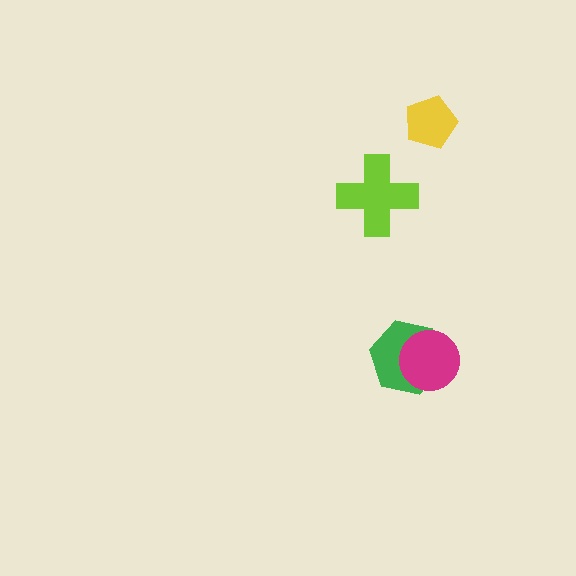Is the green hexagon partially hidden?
Yes, it is partially covered by another shape.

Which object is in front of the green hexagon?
The magenta circle is in front of the green hexagon.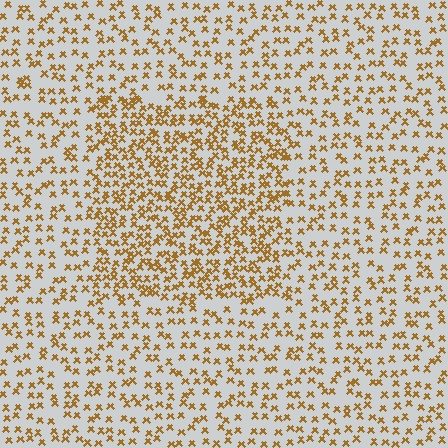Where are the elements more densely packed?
The elements are more densely packed inside the rectangle boundary.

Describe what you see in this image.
The image contains small brown elements arranged at two different densities. A rectangle-shaped region is visible where the elements are more densely packed than the surrounding area.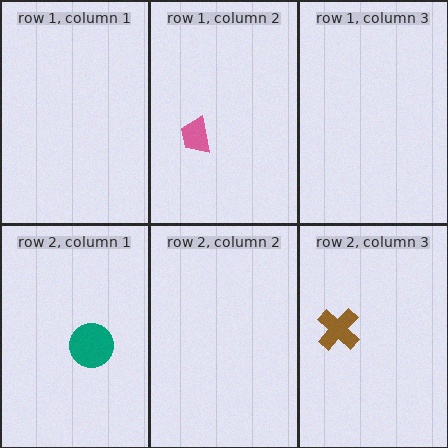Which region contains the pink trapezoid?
The row 1, column 2 region.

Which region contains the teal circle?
The row 2, column 1 region.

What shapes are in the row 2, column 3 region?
The brown cross.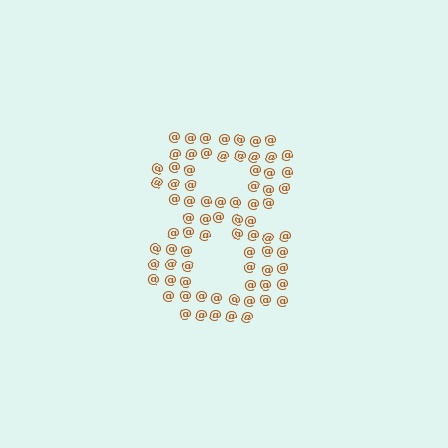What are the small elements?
The small elements are at signs.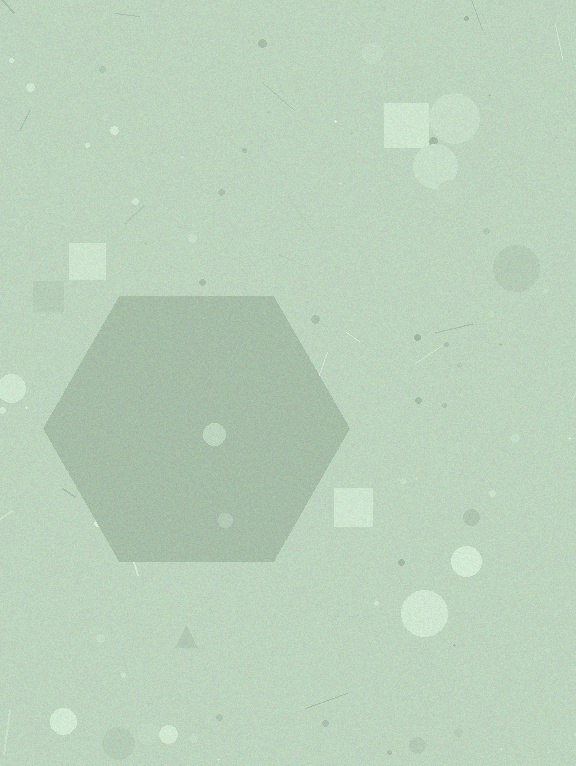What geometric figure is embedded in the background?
A hexagon is embedded in the background.